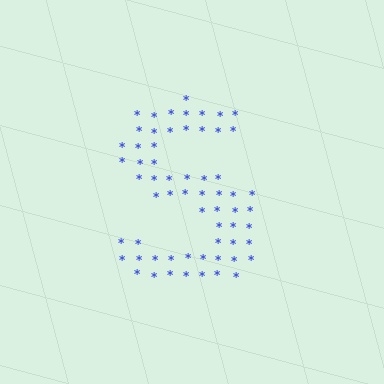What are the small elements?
The small elements are asterisks.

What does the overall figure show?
The overall figure shows the letter S.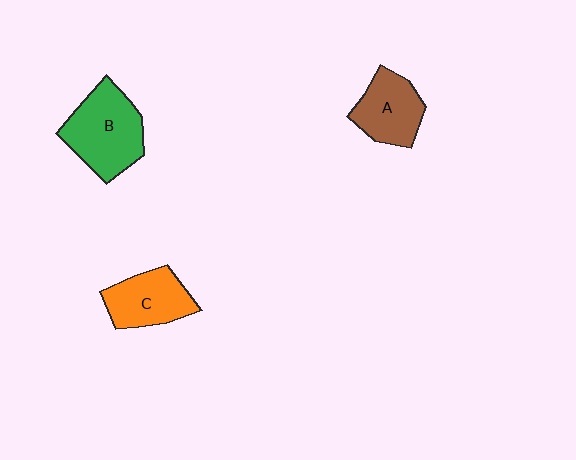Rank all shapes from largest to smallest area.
From largest to smallest: B (green), C (orange), A (brown).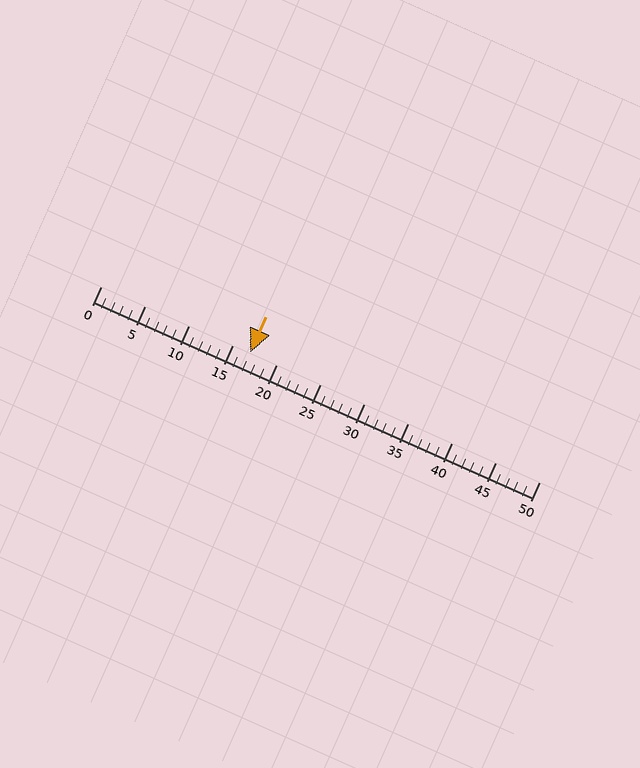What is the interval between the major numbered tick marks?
The major tick marks are spaced 5 units apart.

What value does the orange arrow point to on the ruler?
The orange arrow points to approximately 17.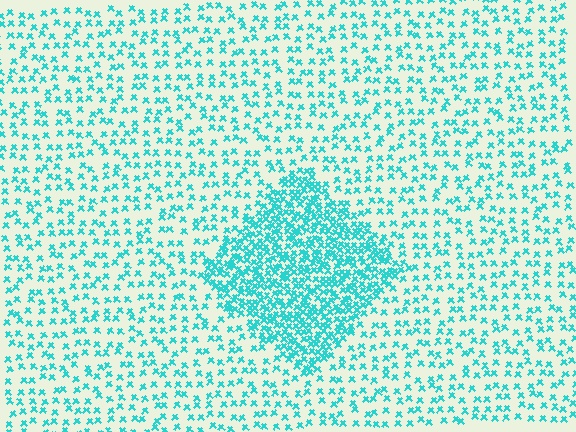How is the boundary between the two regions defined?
The boundary is defined by a change in element density (approximately 2.7x ratio). All elements are the same color, size, and shape.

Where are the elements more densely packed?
The elements are more densely packed inside the diamond boundary.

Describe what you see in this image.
The image contains small cyan elements arranged at two different densities. A diamond-shaped region is visible where the elements are more densely packed than the surrounding area.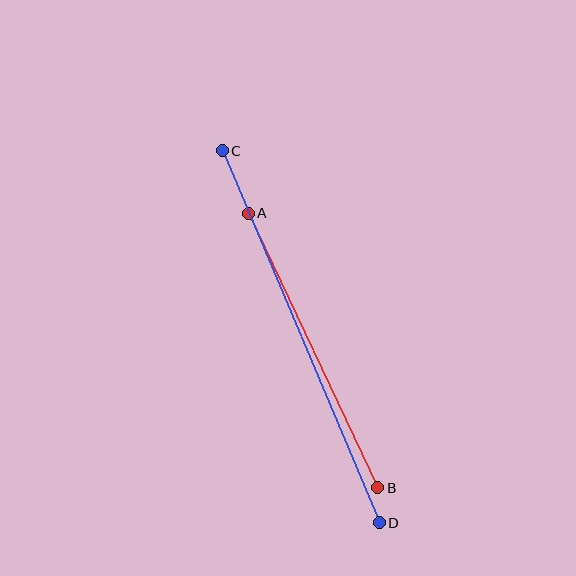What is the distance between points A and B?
The distance is approximately 303 pixels.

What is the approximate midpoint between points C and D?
The midpoint is at approximately (301, 337) pixels.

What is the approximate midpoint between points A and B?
The midpoint is at approximately (313, 351) pixels.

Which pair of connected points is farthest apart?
Points C and D are farthest apart.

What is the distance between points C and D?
The distance is approximately 404 pixels.